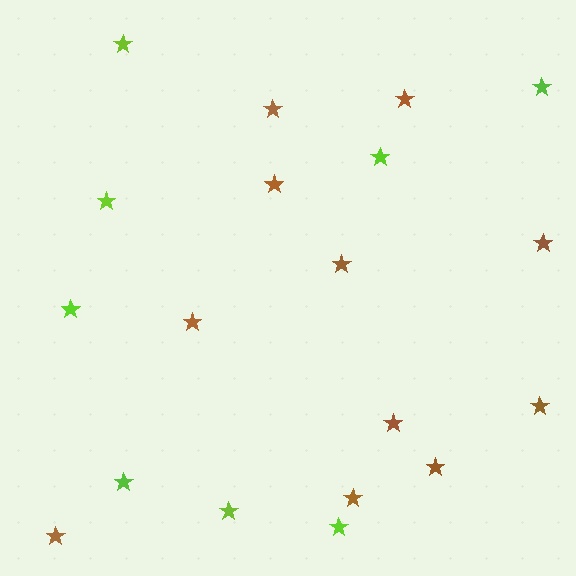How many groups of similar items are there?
There are 2 groups: one group of brown stars (11) and one group of lime stars (8).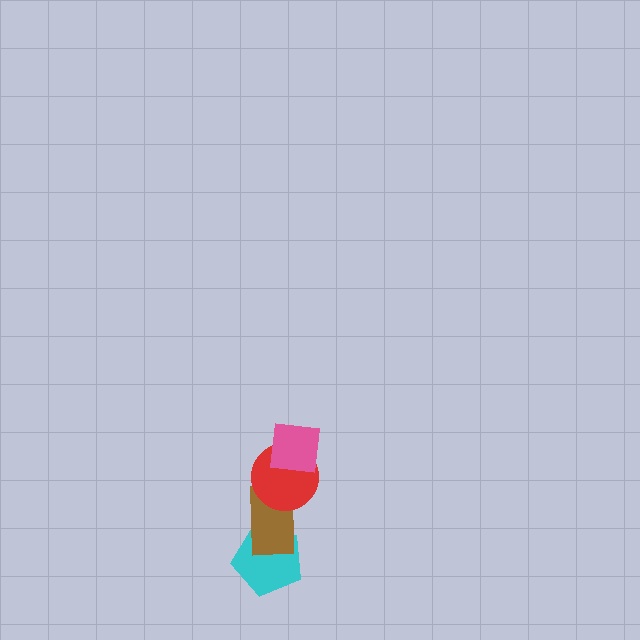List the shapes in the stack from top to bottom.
From top to bottom: the pink square, the red circle, the brown rectangle, the cyan pentagon.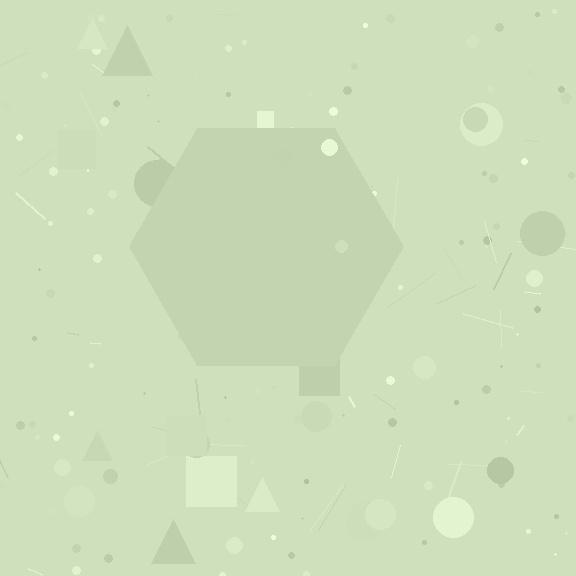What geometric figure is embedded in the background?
A hexagon is embedded in the background.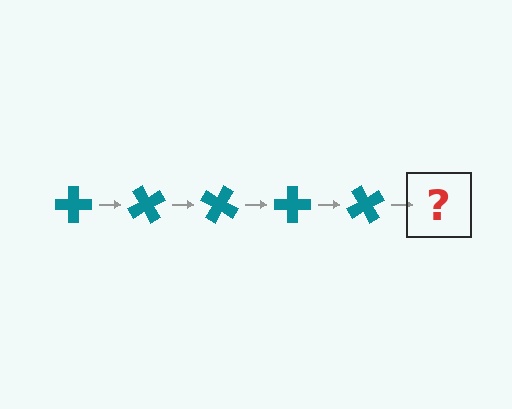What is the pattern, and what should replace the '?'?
The pattern is that the cross rotates 60 degrees each step. The '?' should be a teal cross rotated 300 degrees.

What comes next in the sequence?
The next element should be a teal cross rotated 300 degrees.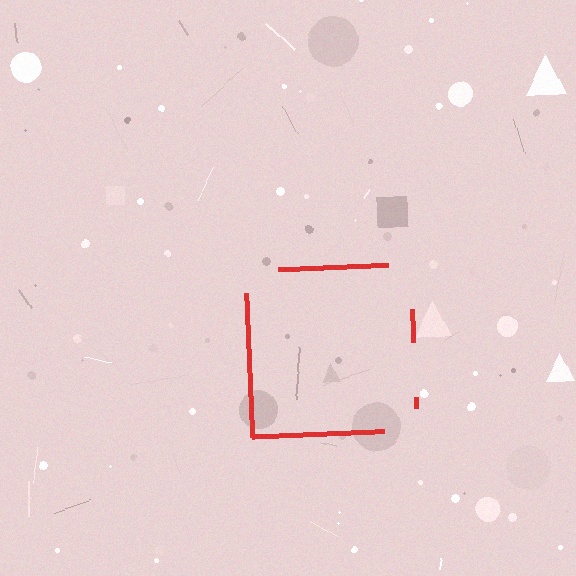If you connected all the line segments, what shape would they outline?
They would outline a square.